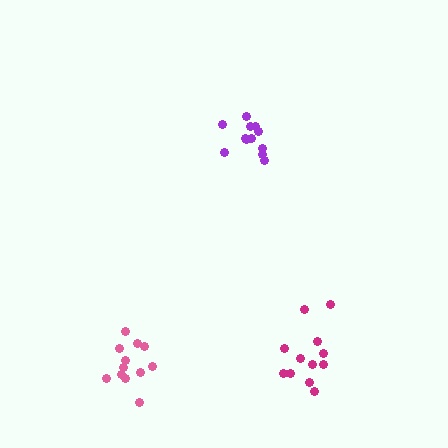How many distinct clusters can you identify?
There are 3 distinct clusters.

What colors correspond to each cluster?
The clusters are colored: magenta, pink, purple.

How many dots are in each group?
Group 1: 12 dots, Group 2: 12 dots, Group 3: 12 dots (36 total).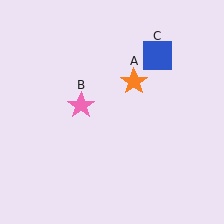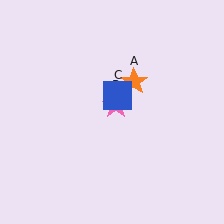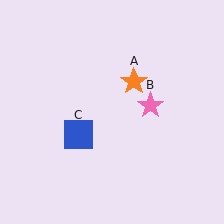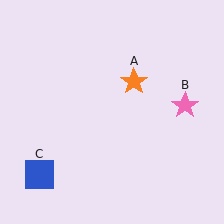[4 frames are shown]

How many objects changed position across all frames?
2 objects changed position: pink star (object B), blue square (object C).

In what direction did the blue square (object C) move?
The blue square (object C) moved down and to the left.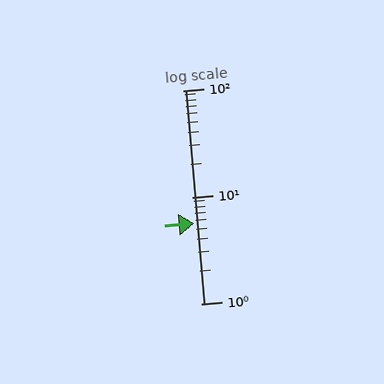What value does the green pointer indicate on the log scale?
The pointer indicates approximately 5.6.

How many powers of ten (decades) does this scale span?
The scale spans 2 decades, from 1 to 100.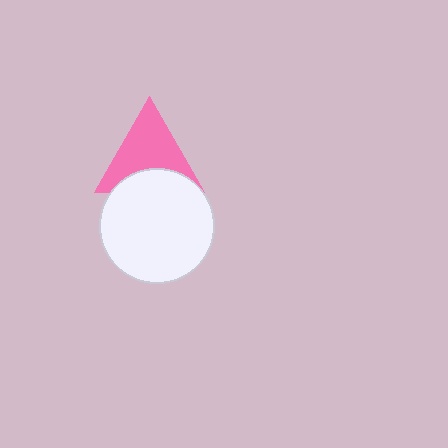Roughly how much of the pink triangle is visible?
Most of it is visible (roughly 69%).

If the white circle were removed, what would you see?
You would see the complete pink triangle.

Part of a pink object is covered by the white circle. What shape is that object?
It is a triangle.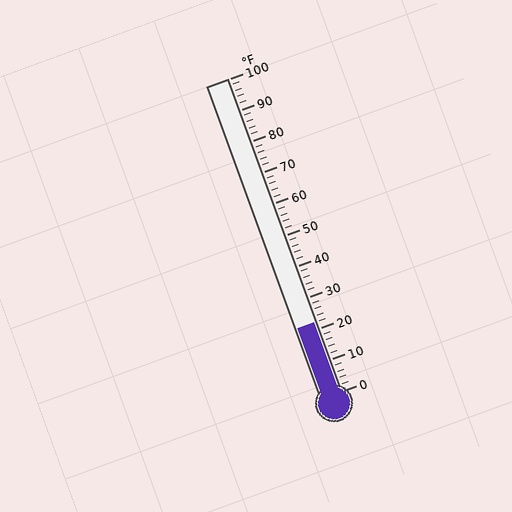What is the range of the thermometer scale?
The thermometer scale ranges from 0°F to 100°F.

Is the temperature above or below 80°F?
The temperature is below 80°F.